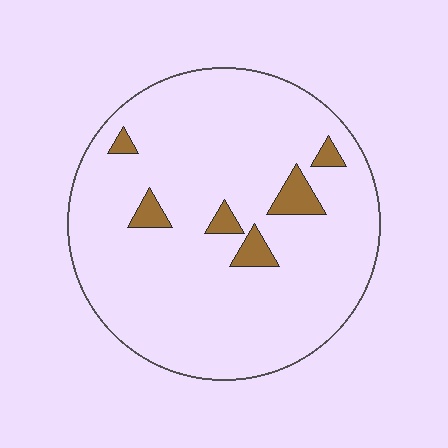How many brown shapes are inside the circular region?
6.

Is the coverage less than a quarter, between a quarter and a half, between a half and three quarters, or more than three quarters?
Less than a quarter.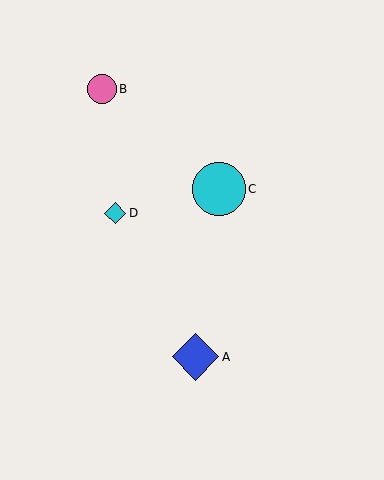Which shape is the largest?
The cyan circle (labeled C) is the largest.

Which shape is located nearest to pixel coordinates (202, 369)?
The blue diamond (labeled A) at (196, 357) is nearest to that location.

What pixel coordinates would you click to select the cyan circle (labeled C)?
Click at (219, 189) to select the cyan circle C.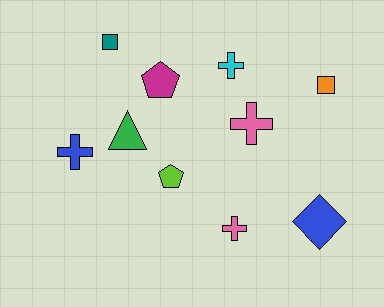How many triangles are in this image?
There is 1 triangle.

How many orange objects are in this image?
There is 1 orange object.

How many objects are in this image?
There are 10 objects.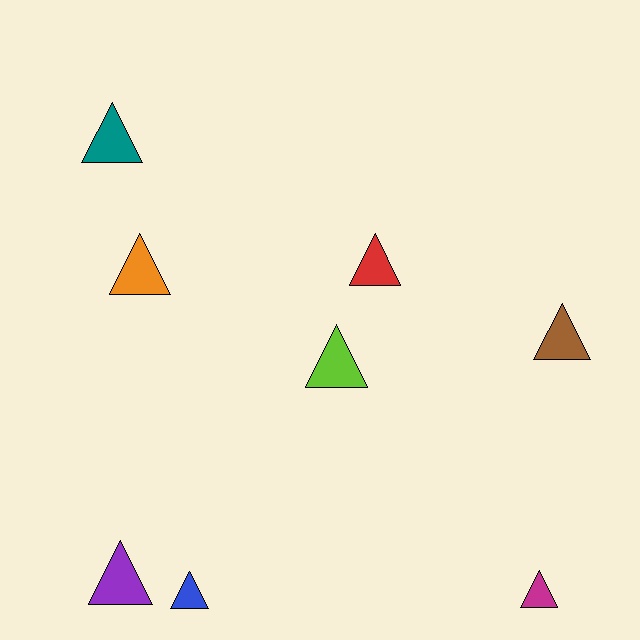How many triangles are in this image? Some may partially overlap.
There are 8 triangles.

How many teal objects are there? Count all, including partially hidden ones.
There is 1 teal object.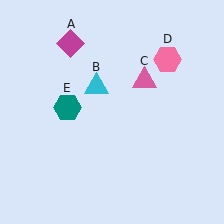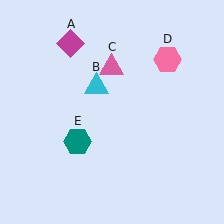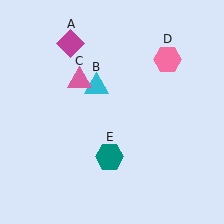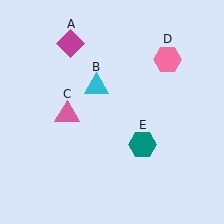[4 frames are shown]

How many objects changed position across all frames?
2 objects changed position: pink triangle (object C), teal hexagon (object E).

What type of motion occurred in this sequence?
The pink triangle (object C), teal hexagon (object E) rotated counterclockwise around the center of the scene.